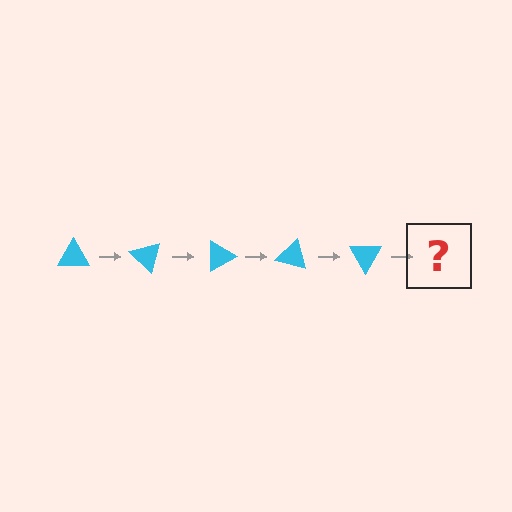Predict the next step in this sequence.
The next step is a cyan triangle rotated 225 degrees.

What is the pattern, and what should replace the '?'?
The pattern is that the triangle rotates 45 degrees each step. The '?' should be a cyan triangle rotated 225 degrees.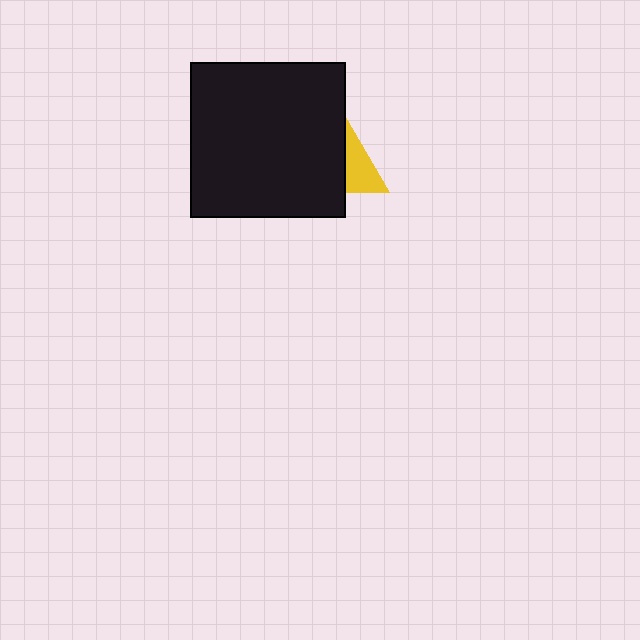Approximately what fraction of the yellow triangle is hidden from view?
Roughly 59% of the yellow triangle is hidden behind the black square.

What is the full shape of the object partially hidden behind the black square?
The partially hidden object is a yellow triangle.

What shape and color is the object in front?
The object in front is a black square.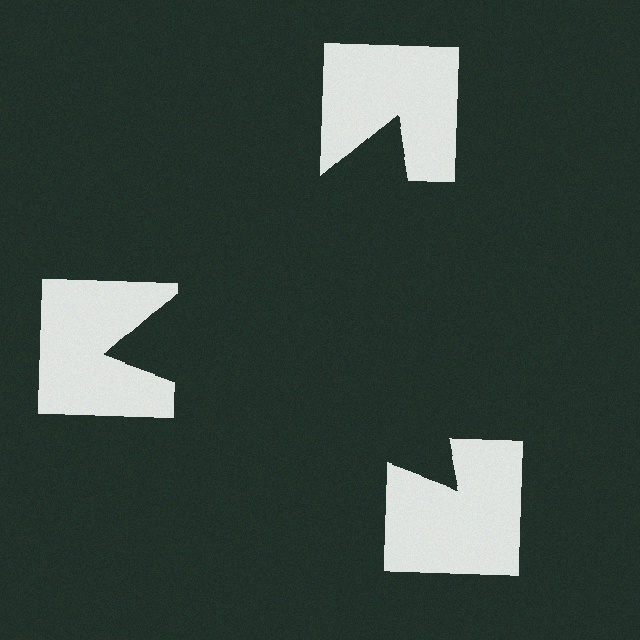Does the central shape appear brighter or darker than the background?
It typically appears slightly darker than the background, even though no actual brightness change is drawn.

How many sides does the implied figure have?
3 sides.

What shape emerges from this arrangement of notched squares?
An illusory triangle — its edges are inferred from the aligned wedge cuts in the notched squares, not physically drawn.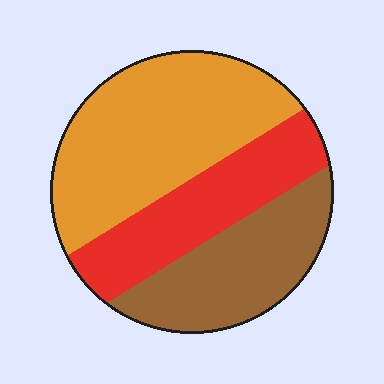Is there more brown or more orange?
Orange.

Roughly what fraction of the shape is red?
Red covers about 25% of the shape.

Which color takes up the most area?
Orange, at roughly 45%.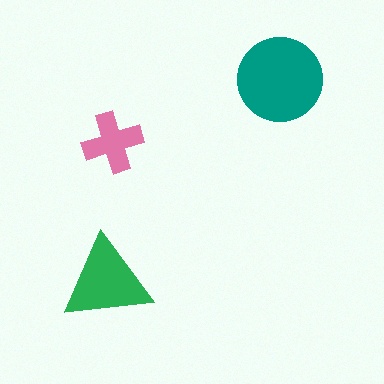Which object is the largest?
The teal circle.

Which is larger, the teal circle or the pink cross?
The teal circle.